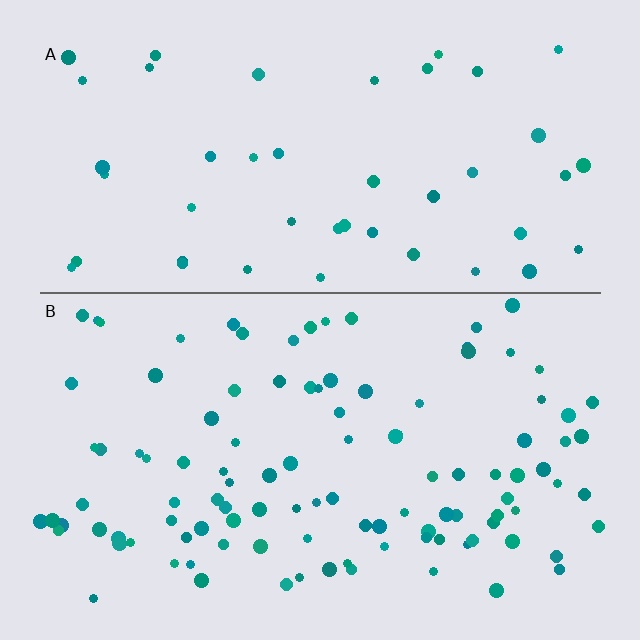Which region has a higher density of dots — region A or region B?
B (the bottom).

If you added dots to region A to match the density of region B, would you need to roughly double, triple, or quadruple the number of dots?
Approximately double.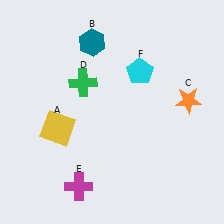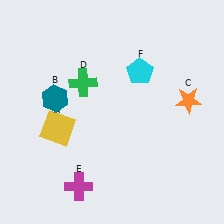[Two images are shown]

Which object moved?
The teal hexagon (B) moved down.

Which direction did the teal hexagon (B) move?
The teal hexagon (B) moved down.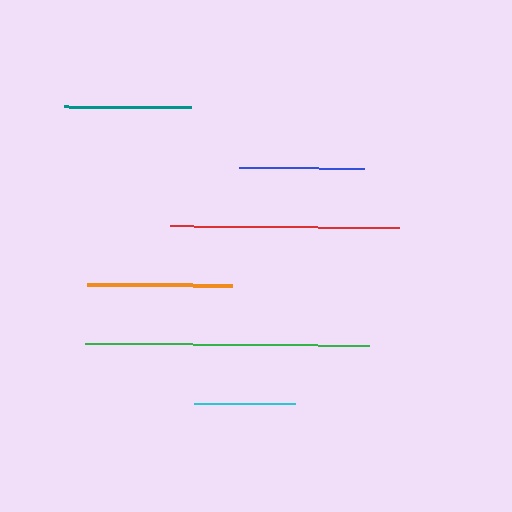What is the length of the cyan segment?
The cyan segment is approximately 101 pixels long.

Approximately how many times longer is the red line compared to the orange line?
The red line is approximately 1.6 times the length of the orange line.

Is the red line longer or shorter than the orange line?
The red line is longer than the orange line.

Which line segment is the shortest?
The cyan line is the shortest at approximately 101 pixels.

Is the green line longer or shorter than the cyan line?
The green line is longer than the cyan line.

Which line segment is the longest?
The green line is the longest at approximately 285 pixels.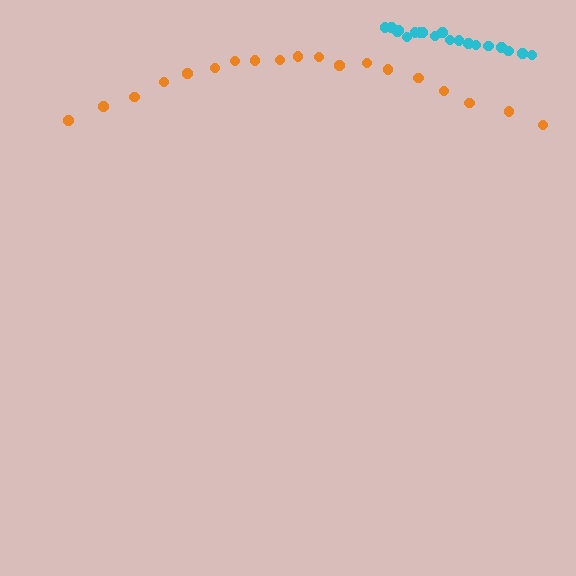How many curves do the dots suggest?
There are 2 distinct paths.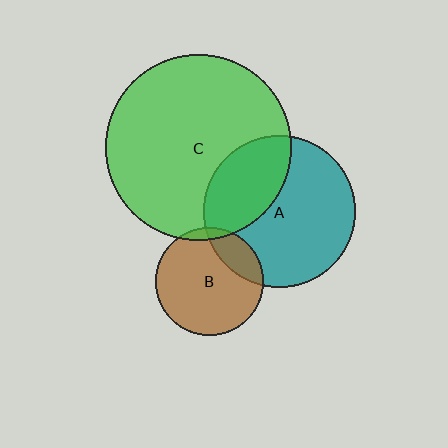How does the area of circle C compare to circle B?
Approximately 3.0 times.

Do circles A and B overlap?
Yes.